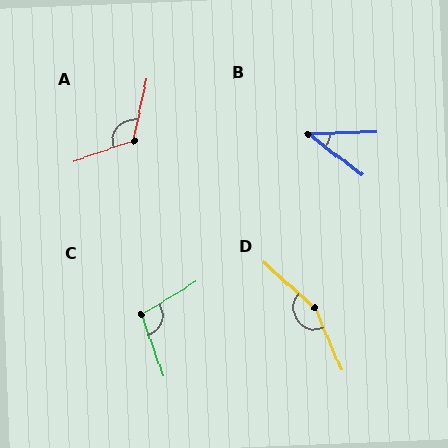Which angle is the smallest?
B, at approximately 39 degrees.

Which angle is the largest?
D, at approximately 155 degrees.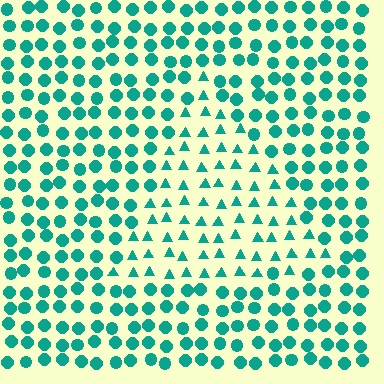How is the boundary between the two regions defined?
The boundary is defined by a change in element shape: triangles inside vs. circles outside. All elements share the same color and spacing.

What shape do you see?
I see a triangle.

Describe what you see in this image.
The image is filled with small teal elements arranged in a uniform grid. A triangle-shaped region contains triangles, while the surrounding area contains circles. The boundary is defined purely by the change in element shape.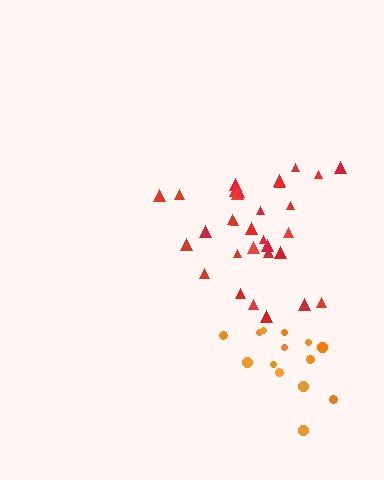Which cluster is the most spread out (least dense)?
Orange.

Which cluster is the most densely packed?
Red.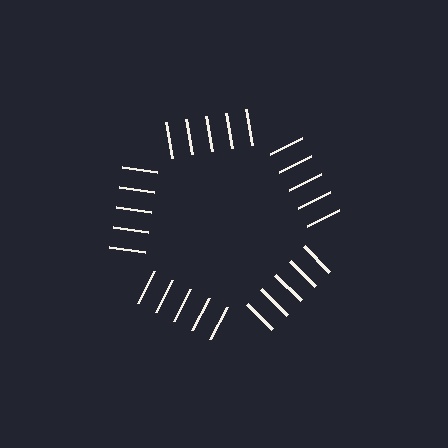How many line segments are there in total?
25 — 5 along each of the 5 edges.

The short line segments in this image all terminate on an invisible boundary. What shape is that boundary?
An illusory pentagon — the line segments terminate on its edges but no continuous stroke is drawn.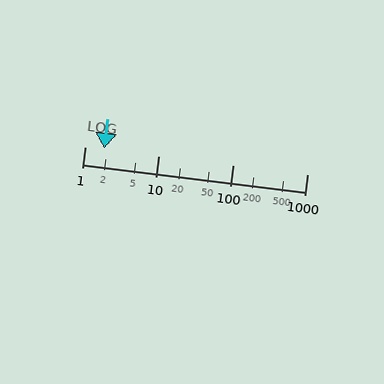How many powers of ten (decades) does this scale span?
The scale spans 3 decades, from 1 to 1000.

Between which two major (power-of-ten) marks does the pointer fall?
The pointer is between 1 and 10.